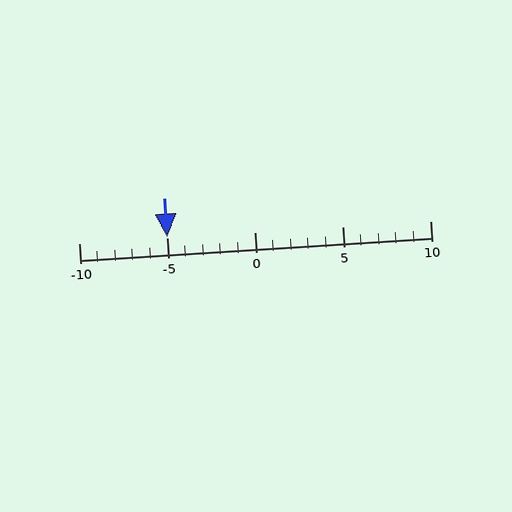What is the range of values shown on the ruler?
The ruler shows values from -10 to 10.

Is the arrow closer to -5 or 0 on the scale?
The arrow is closer to -5.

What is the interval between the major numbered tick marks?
The major tick marks are spaced 5 units apart.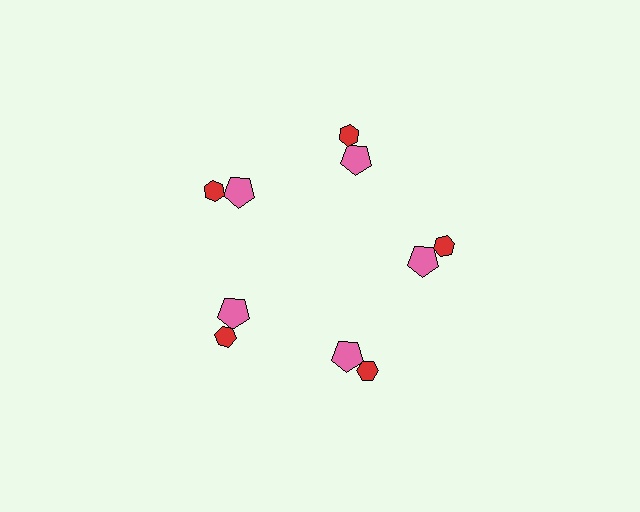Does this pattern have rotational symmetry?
Yes, this pattern has 5-fold rotational symmetry. It looks the same after rotating 72 degrees around the center.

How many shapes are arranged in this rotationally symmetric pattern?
There are 10 shapes, arranged in 5 groups of 2.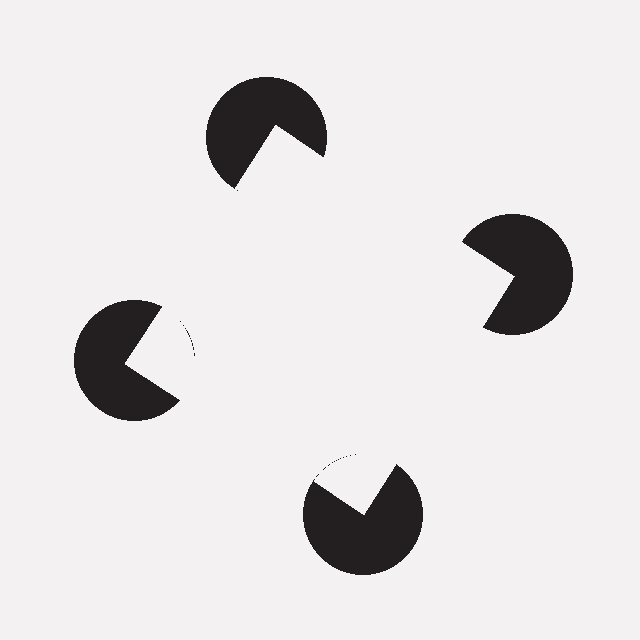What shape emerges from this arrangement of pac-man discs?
An illusory square — its edges are inferred from the aligned wedge cuts in the pac-man discs, not physically drawn.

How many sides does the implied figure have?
4 sides.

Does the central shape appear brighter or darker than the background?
It typically appears slightly brighter than the background, even though no actual brightness change is drawn.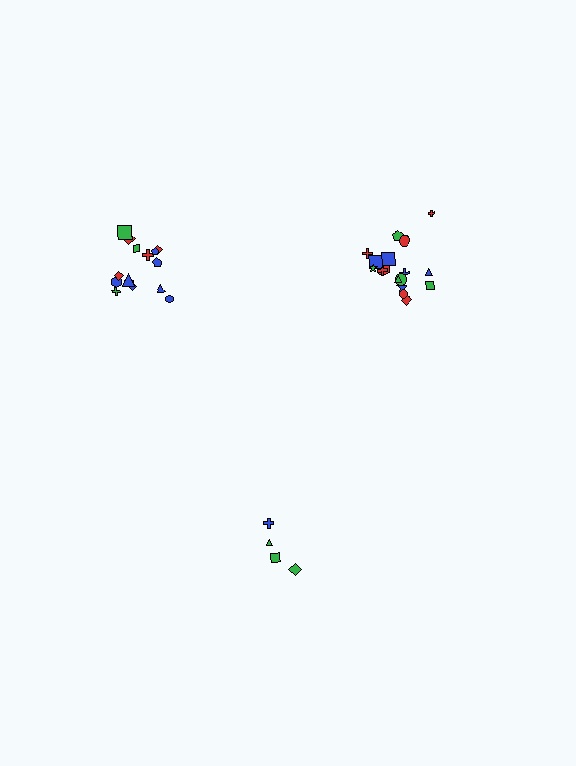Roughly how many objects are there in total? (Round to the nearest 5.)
Roughly 35 objects in total.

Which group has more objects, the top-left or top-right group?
The top-right group.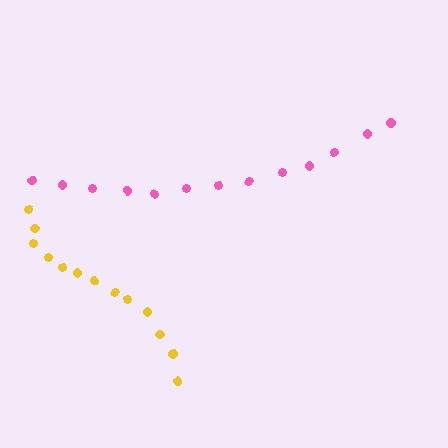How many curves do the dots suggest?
There are 2 distinct paths.